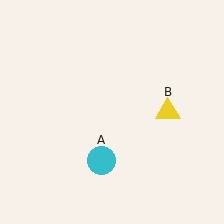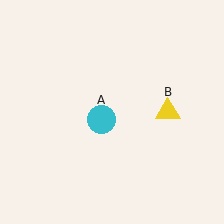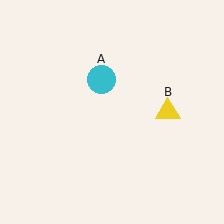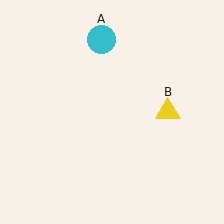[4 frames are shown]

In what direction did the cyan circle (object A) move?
The cyan circle (object A) moved up.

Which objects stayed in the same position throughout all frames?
Yellow triangle (object B) remained stationary.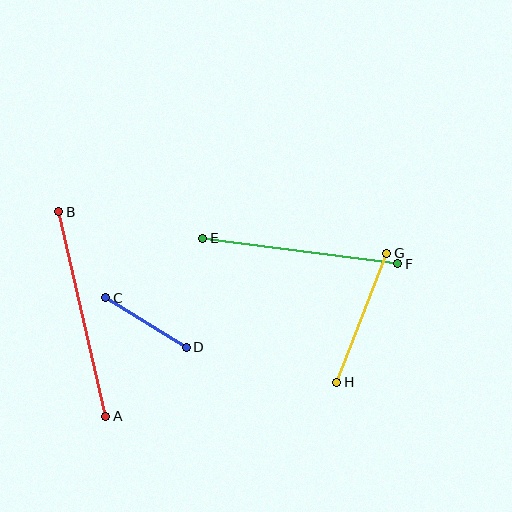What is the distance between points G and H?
The distance is approximately 138 pixels.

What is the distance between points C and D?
The distance is approximately 95 pixels.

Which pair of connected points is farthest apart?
Points A and B are farthest apart.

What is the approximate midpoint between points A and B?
The midpoint is at approximately (82, 314) pixels.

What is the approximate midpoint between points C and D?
The midpoint is at approximately (146, 322) pixels.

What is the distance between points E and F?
The distance is approximately 196 pixels.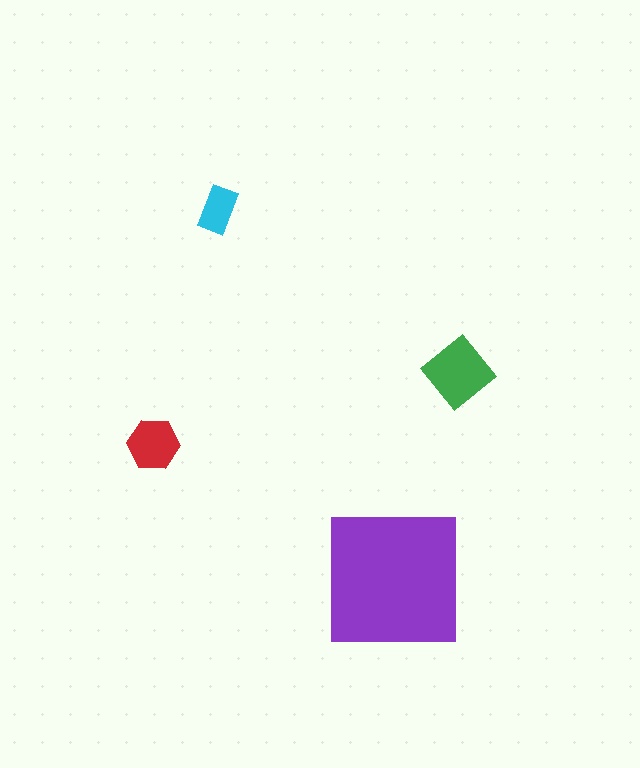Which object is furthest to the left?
The red hexagon is leftmost.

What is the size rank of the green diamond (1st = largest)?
2nd.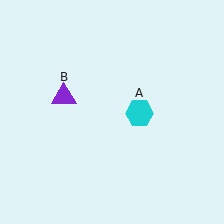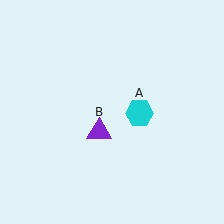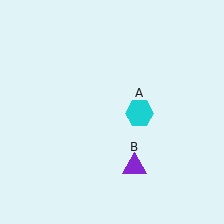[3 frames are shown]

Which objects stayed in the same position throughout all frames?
Cyan hexagon (object A) remained stationary.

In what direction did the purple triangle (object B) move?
The purple triangle (object B) moved down and to the right.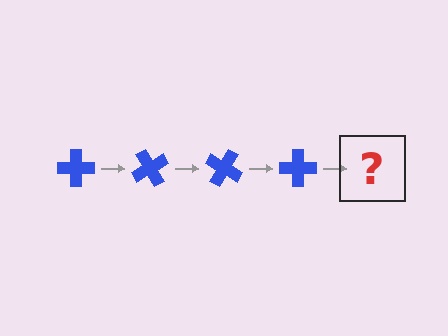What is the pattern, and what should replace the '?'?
The pattern is that the cross rotates 60 degrees each step. The '?' should be a blue cross rotated 240 degrees.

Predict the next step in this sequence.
The next step is a blue cross rotated 240 degrees.